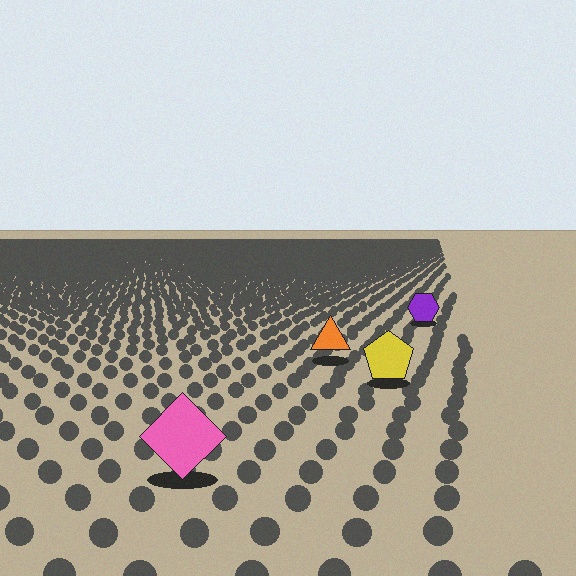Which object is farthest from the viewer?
The purple hexagon is farthest from the viewer. It appears smaller and the ground texture around it is denser.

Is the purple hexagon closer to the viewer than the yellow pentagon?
No. The yellow pentagon is closer — you can tell from the texture gradient: the ground texture is coarser near it.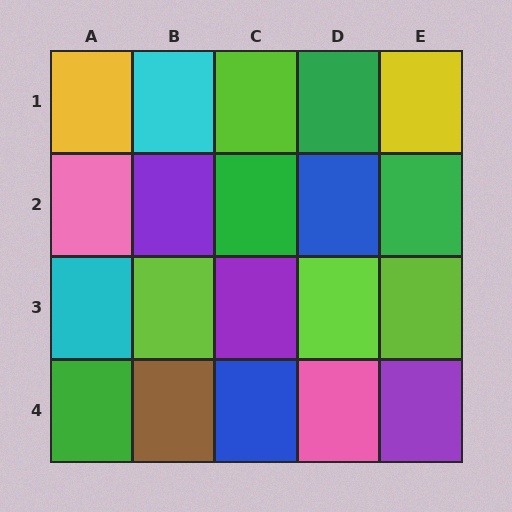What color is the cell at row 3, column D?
Lime.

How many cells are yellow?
2 cells are yellow.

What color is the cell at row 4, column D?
Pink.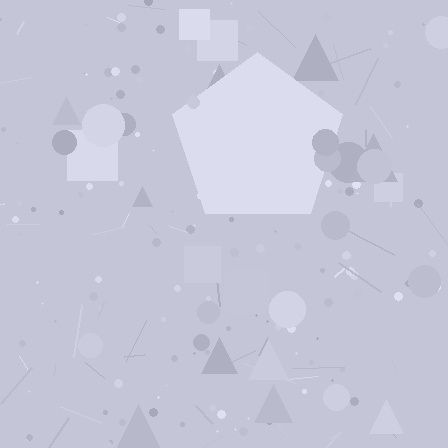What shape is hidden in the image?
A pentagon is hidden in the image.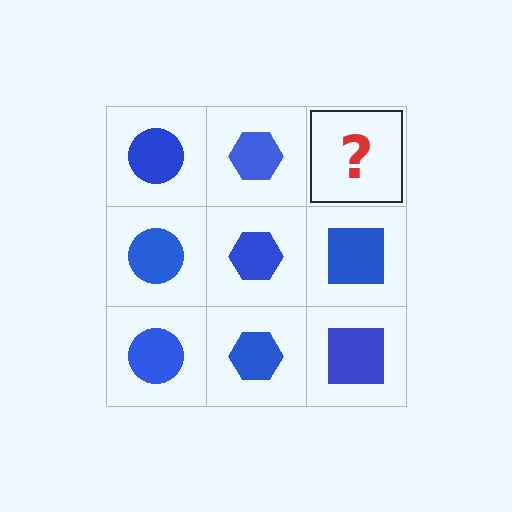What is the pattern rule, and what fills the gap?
The rule is that each column has a consistent shape. The gap should be filled with a blue square.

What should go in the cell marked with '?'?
The missing cell should contain a blue square.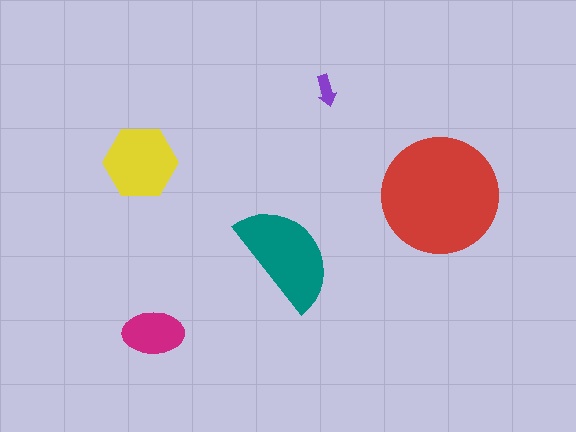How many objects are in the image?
There are 5 objects in the image.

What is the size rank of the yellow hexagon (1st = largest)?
3rd.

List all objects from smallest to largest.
The purple arrow, the magenta ellipse, the yellow hexagon, the teal semicircle, the red circle.